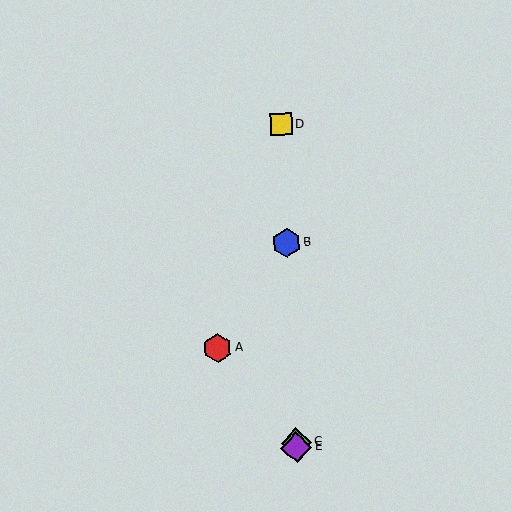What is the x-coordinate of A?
Object A is at x≈218.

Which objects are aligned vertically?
Objects B, C, D, E are aligned vertically.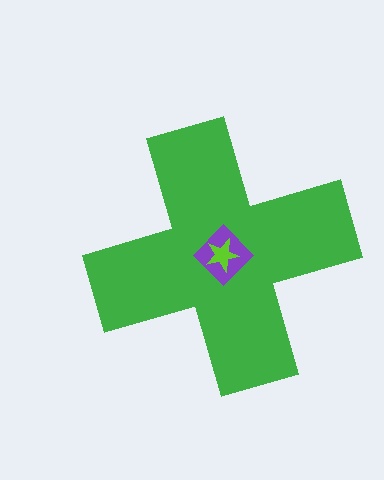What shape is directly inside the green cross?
The purple diamond.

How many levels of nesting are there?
3.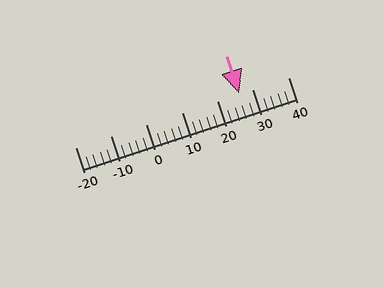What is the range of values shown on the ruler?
The ruler shows values from -20 to 40.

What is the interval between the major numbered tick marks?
The major tick marks are spaced 10 units apart.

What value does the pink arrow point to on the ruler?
The pink arrow points to approximately 26.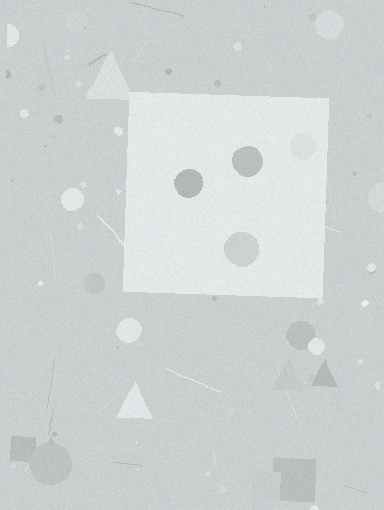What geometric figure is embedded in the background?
A square is embedded in the background.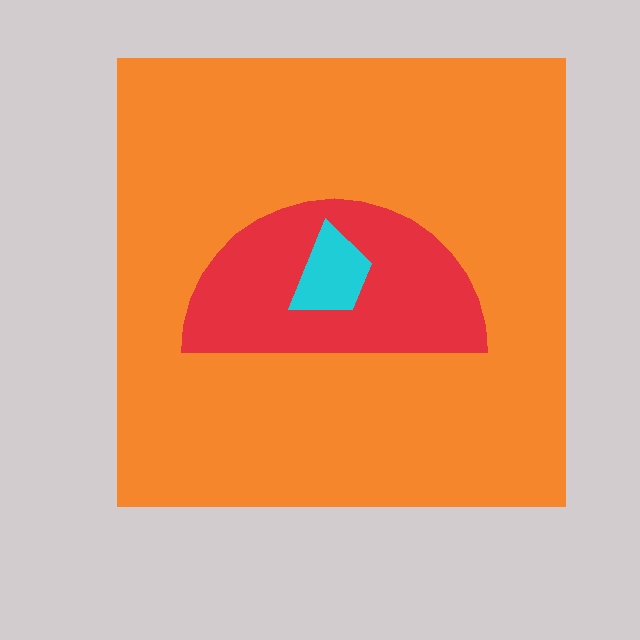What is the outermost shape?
The orange square.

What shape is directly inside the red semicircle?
The cyan trapezoid.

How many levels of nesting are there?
3.